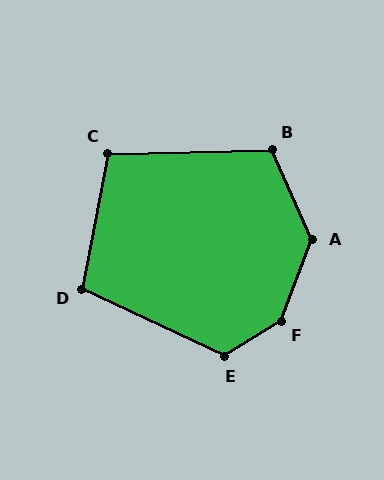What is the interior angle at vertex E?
Approximately 123 degrees (obtuse).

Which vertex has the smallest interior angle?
C, at approximately 102 degrees.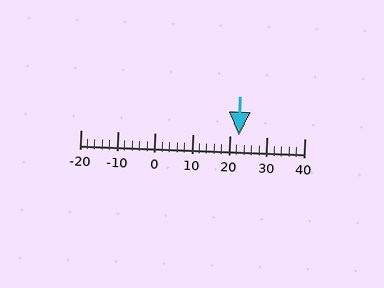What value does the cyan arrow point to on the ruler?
The cyan arrow points to approximately 22.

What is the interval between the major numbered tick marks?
The major tick marks are spaced 10 units apart.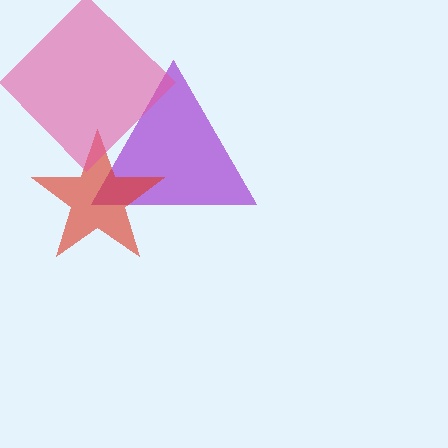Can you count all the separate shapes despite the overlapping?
Yes, there are 3 separate shapes.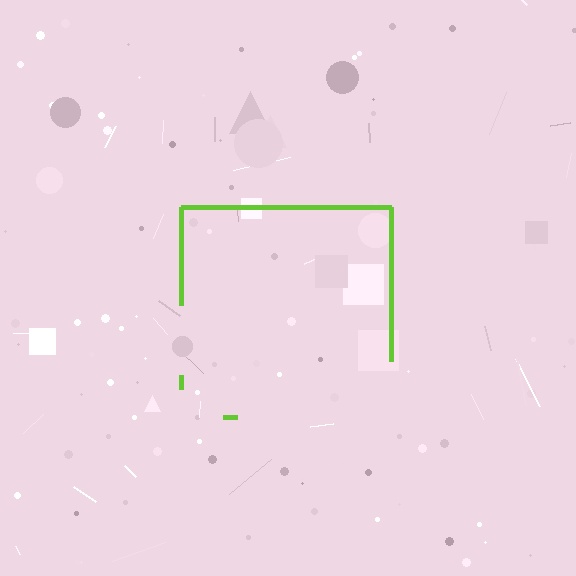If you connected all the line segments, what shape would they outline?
They would outline a square.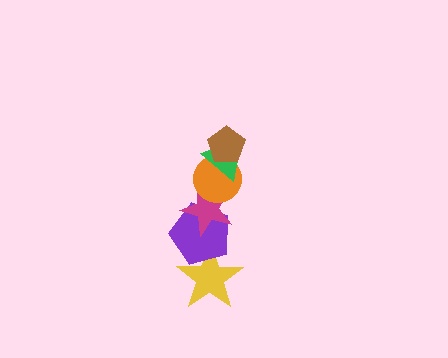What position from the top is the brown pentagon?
The brown pentagon is 1st from the top.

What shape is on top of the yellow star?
The purple pentagon is on top of the yellow star.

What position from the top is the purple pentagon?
The purple pentagon is 5th from the top.